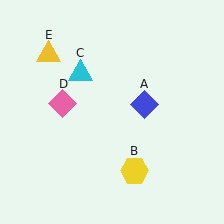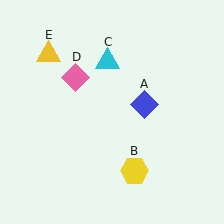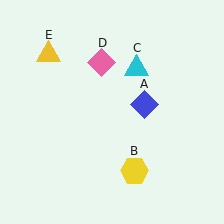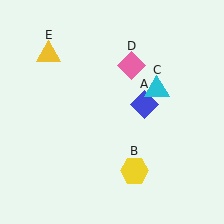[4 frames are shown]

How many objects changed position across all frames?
2 objects changed position: cyan triangle (object C), pink diamond (object D).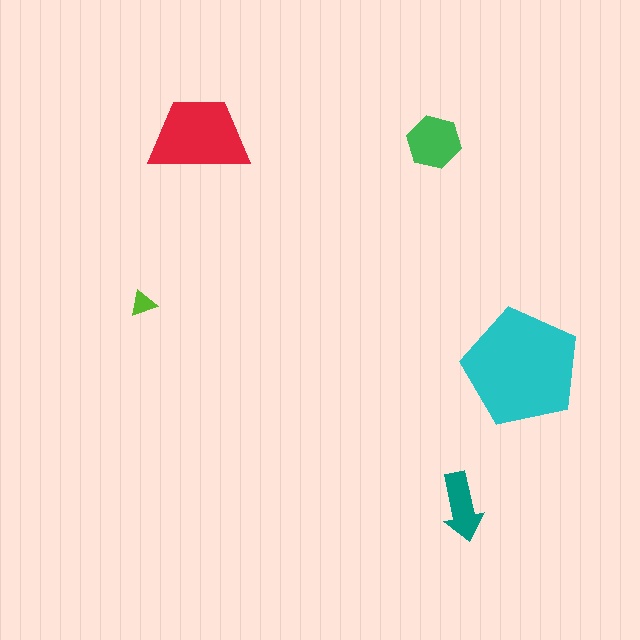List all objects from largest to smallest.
The cyan pentagon, the red trapezoid, the green hexagon, the teal arrow, the lime triangle.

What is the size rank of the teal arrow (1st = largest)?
4th.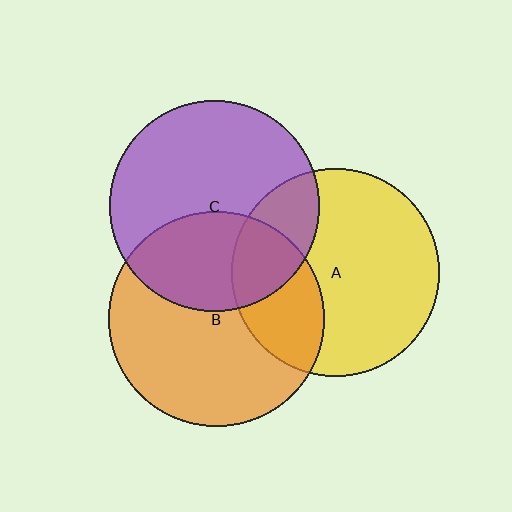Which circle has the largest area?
Circle B (orange).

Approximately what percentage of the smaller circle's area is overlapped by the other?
Approximately 30%.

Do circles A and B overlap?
Yes.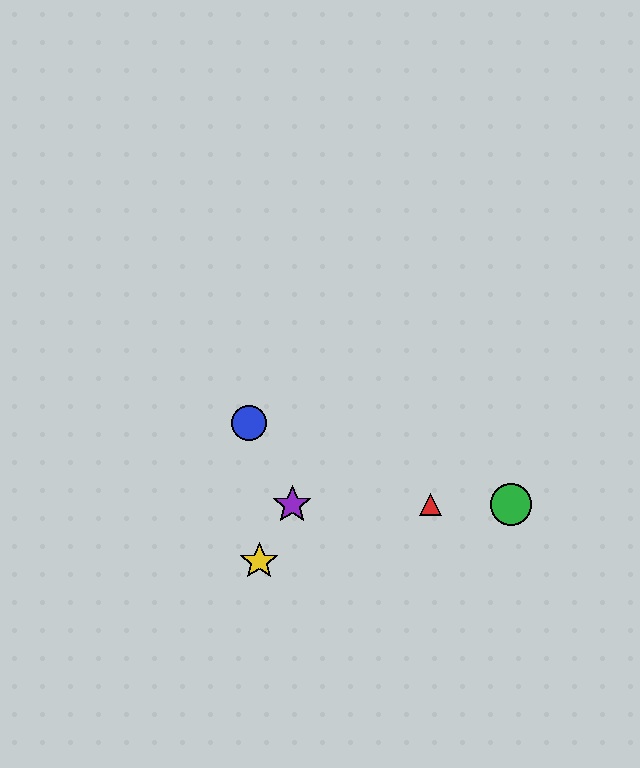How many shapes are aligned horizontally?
3 shapes (the red triangle, the green circle, the purple star) are aligned horizontally.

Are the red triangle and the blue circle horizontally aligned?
No, the red triangle is at y≈505 and the blue circle is at y≈423.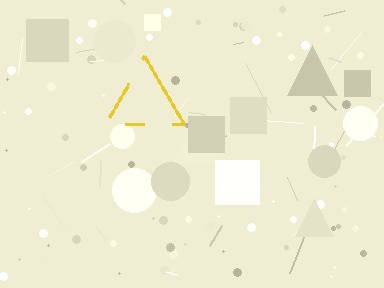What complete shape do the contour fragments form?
The contour fragments form a triangle.